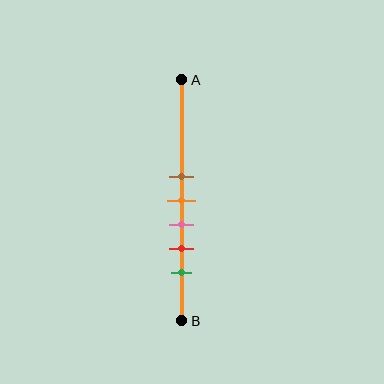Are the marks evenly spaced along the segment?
Yes, the marks are approximately evenly spaced.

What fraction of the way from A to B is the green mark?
The green mark is approximately 80% (0.8) of the way from A to B.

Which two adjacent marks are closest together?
The brown and orange marks are the closest adjacent pair.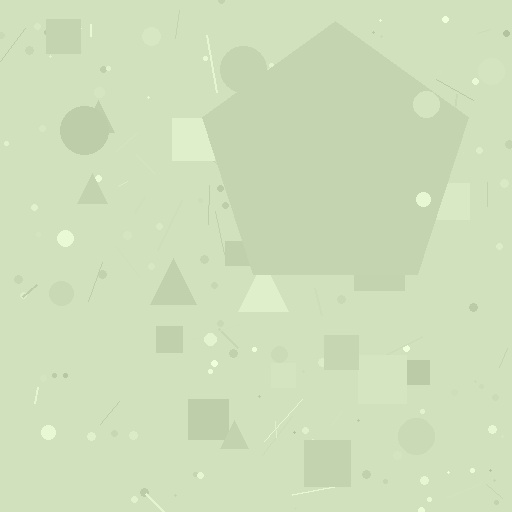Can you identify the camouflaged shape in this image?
The camouflaged shape is a pentagon.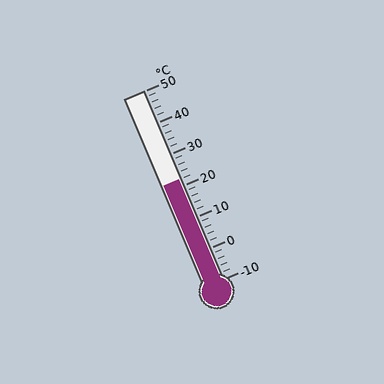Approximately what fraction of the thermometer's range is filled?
The thermometer is filled to approximately 55% of its range.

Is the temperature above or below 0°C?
The temperature is above 0°C.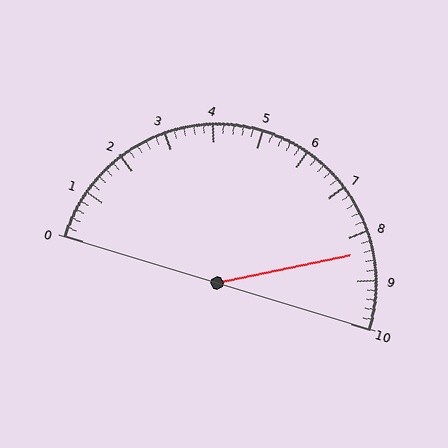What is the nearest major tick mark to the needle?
The nearest major tick mark is 8.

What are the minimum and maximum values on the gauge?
The gauge ranges from 0 to 10.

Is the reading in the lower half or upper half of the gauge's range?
The reading is in the upper half of the range (0 to 10).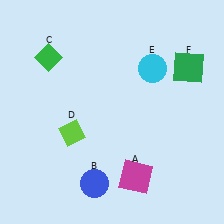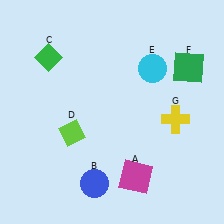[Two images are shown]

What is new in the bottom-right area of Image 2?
A yellow cross (G) was added in the bottom-right area of Image 2.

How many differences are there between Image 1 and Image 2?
There is 1 difference between the two images.